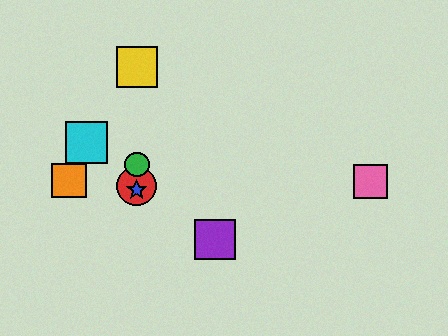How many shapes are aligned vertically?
4 shapes (the red circle, the blue star, the green circle, the yellow square) are aligned vertically.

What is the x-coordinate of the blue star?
The blue star is at x≈137.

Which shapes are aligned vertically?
The red circle, the blue star, the green circle, the yellow square are aligned vertically.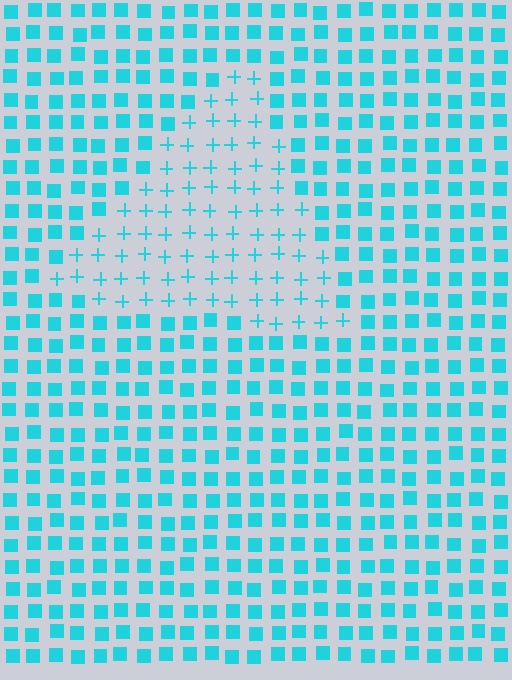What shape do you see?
I see a triangle.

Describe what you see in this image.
The image is filled with small cyan elements arranged in a uniform grid. A triangle-shaped region contains plus signs, while the surrounding area contains squares. The boundary is defined purely by the change in element shape.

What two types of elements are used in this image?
The image uses plus signs inside the triangle region and squares outside it.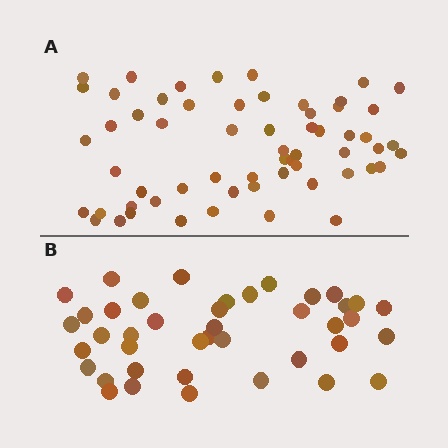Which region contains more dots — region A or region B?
Region A (the top region) has more dots.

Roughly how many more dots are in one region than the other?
Region A has approximately 20 more dots than region B.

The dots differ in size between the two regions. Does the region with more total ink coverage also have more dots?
No. Region B has more total ink coverage because its dots are larger, but region A actually contains more individual dots. Total area can be misleading — the number of items is what matters here.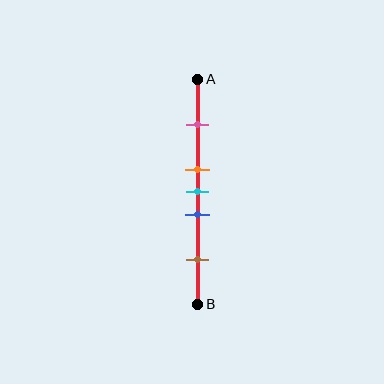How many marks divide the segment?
There are 5 marks dividing the segment.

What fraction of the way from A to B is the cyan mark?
The cyan mark is approximately 50% (0.5) of the way from A to B.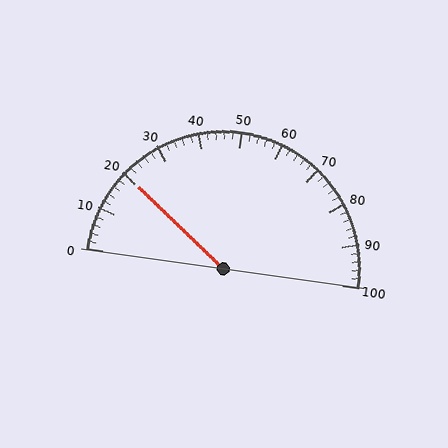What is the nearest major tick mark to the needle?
The nearest major tick mark is 20.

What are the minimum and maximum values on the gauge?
The gauge ranges from 0 to 100.